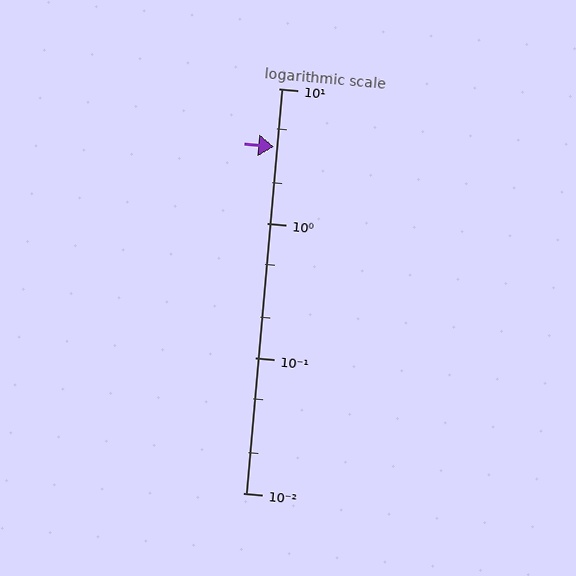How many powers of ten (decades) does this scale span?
The scale spans 3 decades, from 0.01 to 10.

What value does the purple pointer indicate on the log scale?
The pointer indicates approximately 3.7.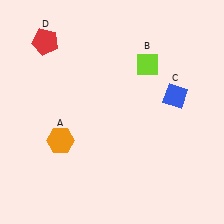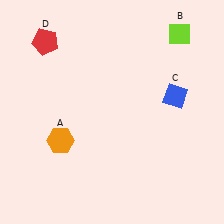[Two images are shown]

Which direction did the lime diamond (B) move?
The lime diamond (B) moved right.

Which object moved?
The lime diamond (B) moved right.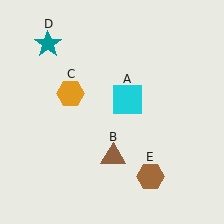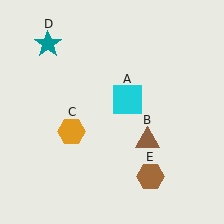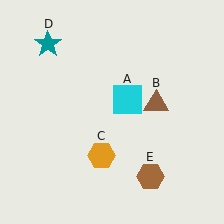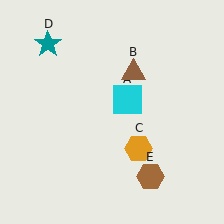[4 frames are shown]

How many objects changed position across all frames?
2 objects changed position: brown triangle (object B), orange hexagon (object C).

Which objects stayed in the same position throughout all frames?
Cyan square (object A) and teal star (object D) and brown hexagon (object E) remained stationary.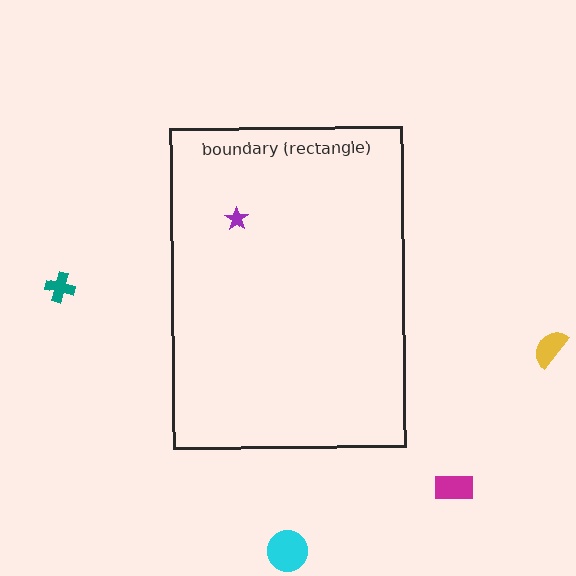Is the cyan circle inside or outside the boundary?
Outside.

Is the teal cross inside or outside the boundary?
Outside.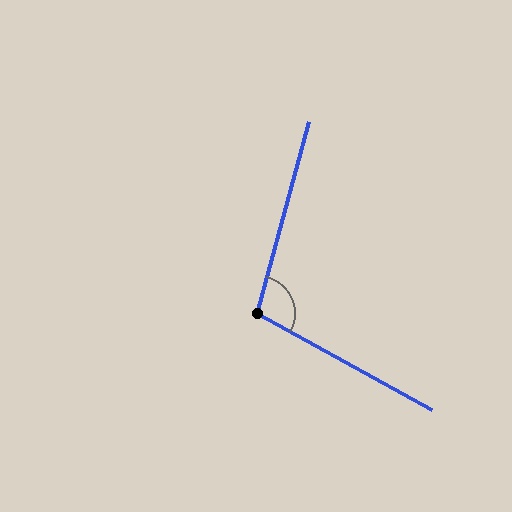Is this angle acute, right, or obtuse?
It is obtuse.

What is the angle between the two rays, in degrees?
Approximately 104 degrees.